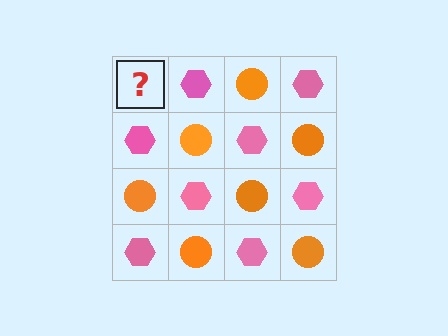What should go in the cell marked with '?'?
The missing cell should contain an orange circle.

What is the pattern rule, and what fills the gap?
The rule is that it alternates orange circle and pink hexagon in a checkerboard pattern. The gap should be filled with an orange circle.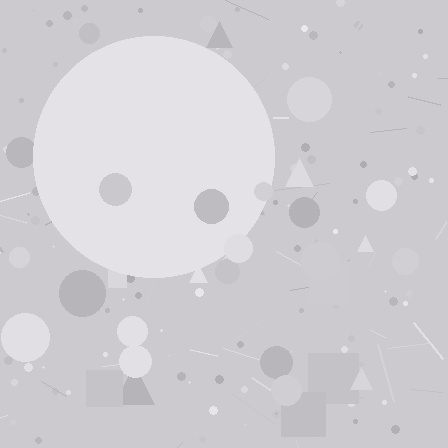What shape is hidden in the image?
A circle is hidden in the image.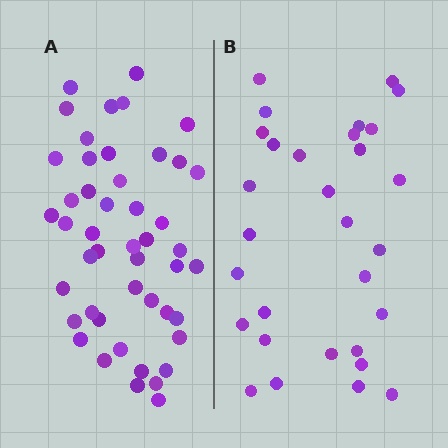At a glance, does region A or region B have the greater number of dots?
Region A (the left region) has more dots.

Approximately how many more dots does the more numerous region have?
Region A has approximately 15 more dots than region B.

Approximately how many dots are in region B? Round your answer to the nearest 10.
About 30 dots.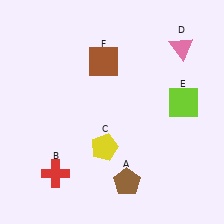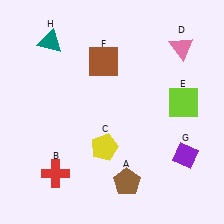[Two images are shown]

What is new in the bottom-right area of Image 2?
A purple diamond (G) was added in the bottom-right area of Image 2.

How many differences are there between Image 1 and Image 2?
There are 2 differences between the two images.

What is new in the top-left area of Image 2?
A teal triangle (H) was added in the top-left area of Image 2.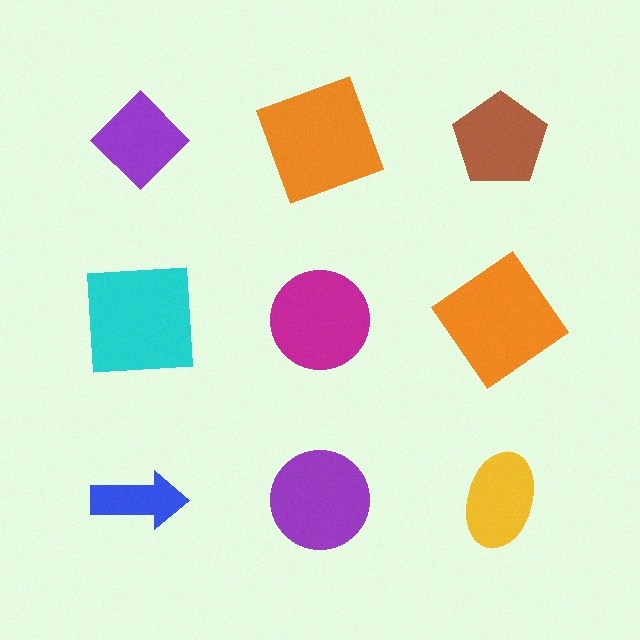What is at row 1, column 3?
A brown pentagon.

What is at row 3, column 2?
A purple circle.